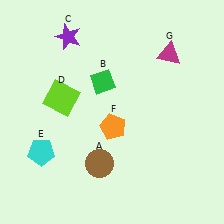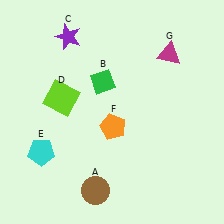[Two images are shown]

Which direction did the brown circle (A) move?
The brown circle (A) moved down.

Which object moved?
The brown circle (A) moved down.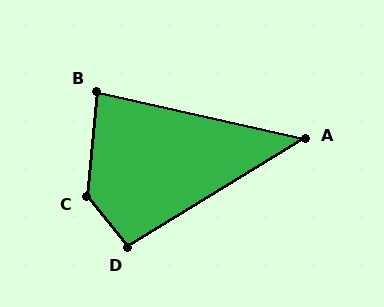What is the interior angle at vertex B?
Approximately 83 degrees (acute).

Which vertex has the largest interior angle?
C, at approximately 136 degrees.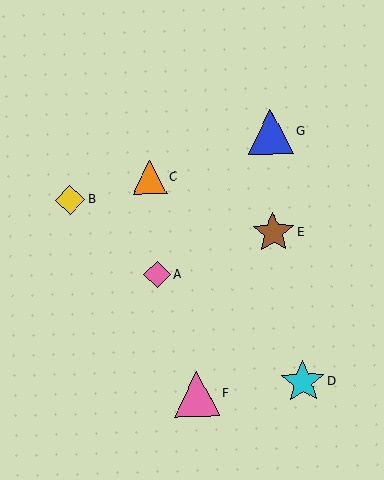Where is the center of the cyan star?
The center of the cyan star is at (303, 382).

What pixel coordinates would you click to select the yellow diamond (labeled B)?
Click at (70, 200) to select the yellow diamond B.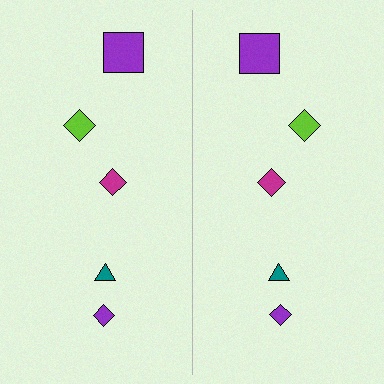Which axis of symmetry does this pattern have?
The pattern has a vertical axis of symmetry running through the center of the image.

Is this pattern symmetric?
Yes, this pattern has bilateral (reflection) symmetry.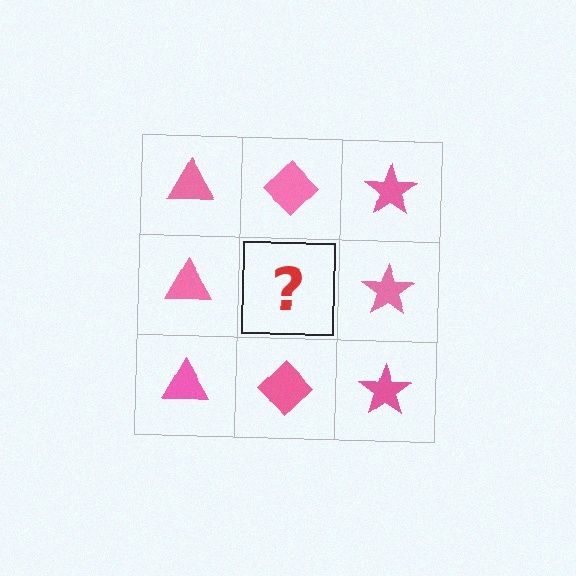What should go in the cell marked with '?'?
The missing cell should contain a pink diamond.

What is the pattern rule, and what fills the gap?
The rule is that each column has a consistent shape. The gap should be filled with a pink diamond.